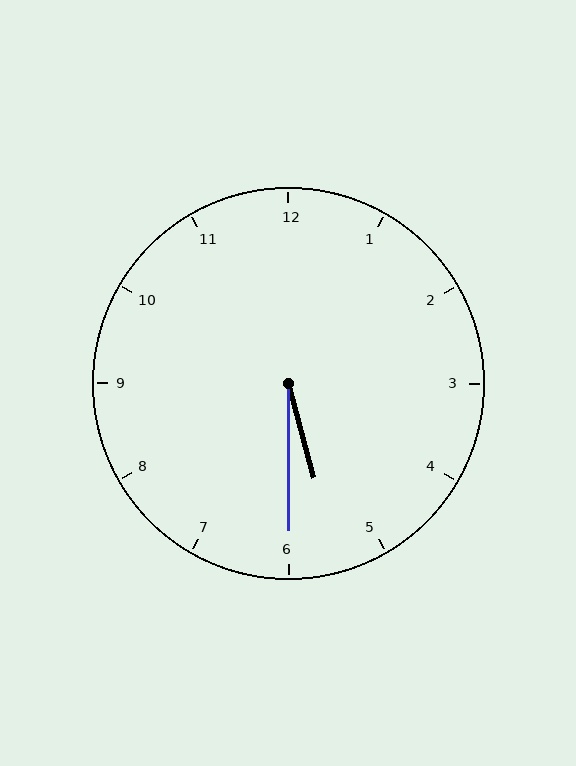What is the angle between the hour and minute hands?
Approximately 15 degrees.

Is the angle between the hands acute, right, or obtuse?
It is acute.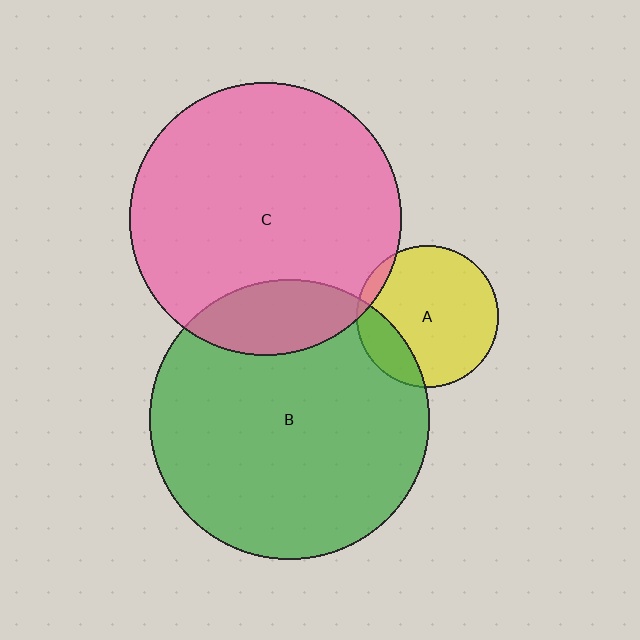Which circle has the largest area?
Circle B (green).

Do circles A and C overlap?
Yes.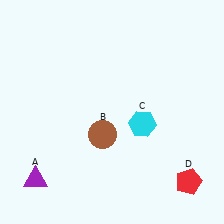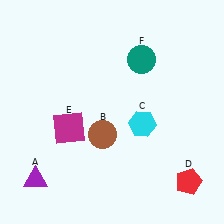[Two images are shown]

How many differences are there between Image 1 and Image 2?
There are 2 differences between the two images.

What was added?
A magenta square (E), a teal circle (F) were added in Image 2.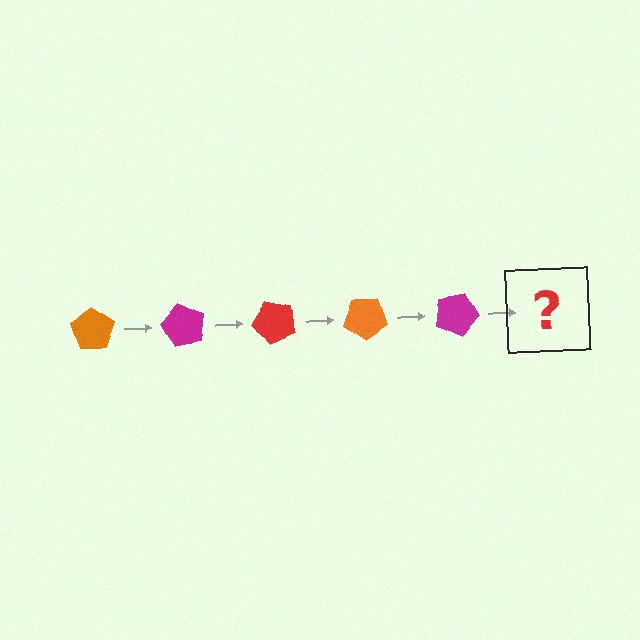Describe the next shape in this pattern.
It should be a red pentagon, rotated 300 degrees from the start.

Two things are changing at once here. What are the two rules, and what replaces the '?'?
The two rules are that it rotates 60 degrees each step and the color cycles through orange, magenta, and red. The '?' should be a red pentagon, rotated 300 degrees from the start.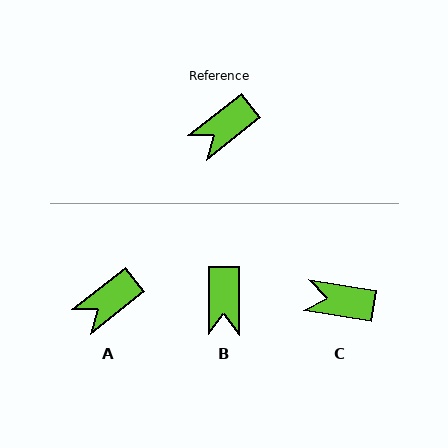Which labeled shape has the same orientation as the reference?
A.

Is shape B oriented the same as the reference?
No, it is off by about 51 degrees.